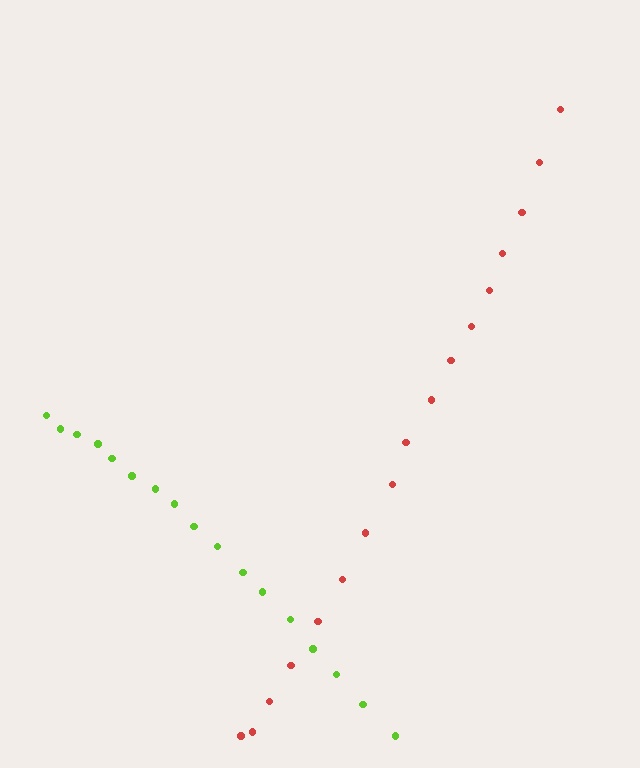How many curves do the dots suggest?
There are 2 distinct paths.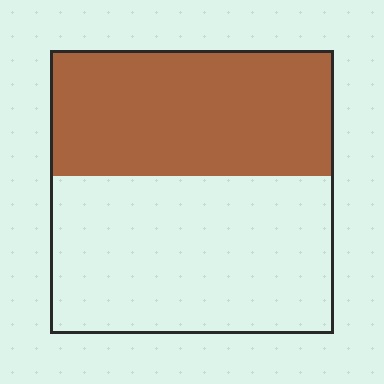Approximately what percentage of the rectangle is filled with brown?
Approximately 45%.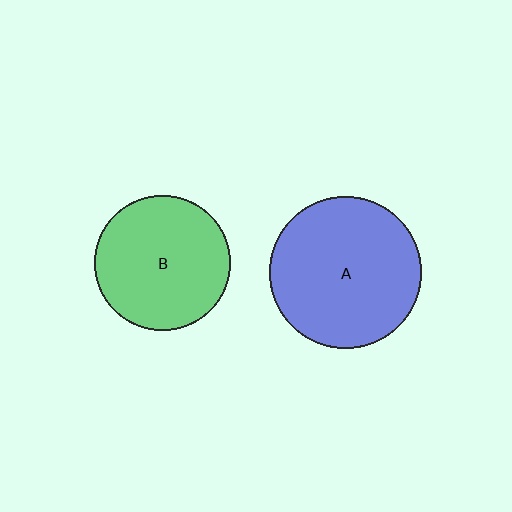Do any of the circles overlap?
No, none of the circles overlap.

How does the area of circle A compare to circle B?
Approximately 1.3 times.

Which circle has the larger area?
Circle A (blue).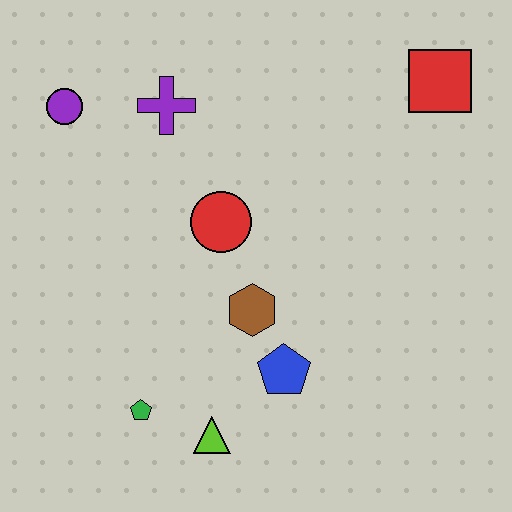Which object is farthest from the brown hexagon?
The red square is farthest from the brown hexagon.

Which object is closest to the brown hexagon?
The blue pentagon is closest to the brown hexagon.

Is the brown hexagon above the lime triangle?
Yes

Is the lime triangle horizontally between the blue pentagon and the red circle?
No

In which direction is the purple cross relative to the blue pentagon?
The purple cross is above the blue pentagon.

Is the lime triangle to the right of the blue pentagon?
No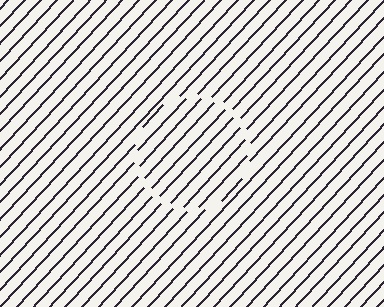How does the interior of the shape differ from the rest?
The interior of the shape contains the same grating, shifted by half a period — the contour is defined by the phase discontinuity where line-ends from the inner and outer gratings abut.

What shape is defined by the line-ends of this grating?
An illusory circle. The interior of the shape contains the same grating, shifted by half a period — the contour is defined by the phase discontinuity where line-ends from the inner and outer gratings abut.